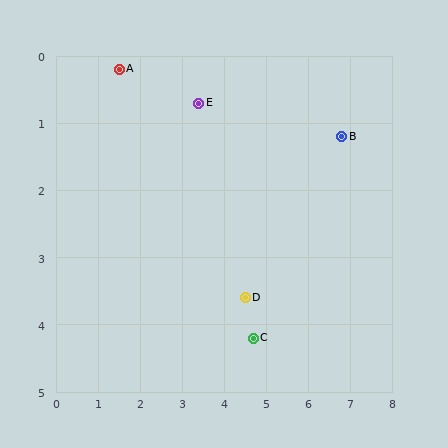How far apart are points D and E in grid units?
Points D and E are about 3.1 grid units apart.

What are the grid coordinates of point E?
Point E is at approximately (3.4, 0.7).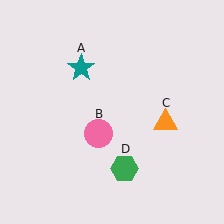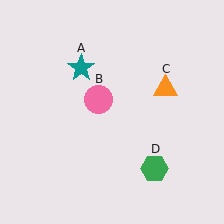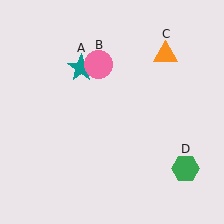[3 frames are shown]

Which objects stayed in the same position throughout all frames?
Teal star (object A) remained stationary.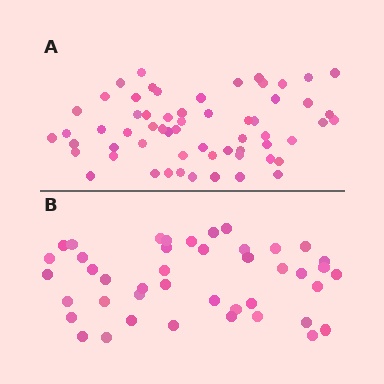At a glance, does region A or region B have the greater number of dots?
Region A (the top region) has more dots.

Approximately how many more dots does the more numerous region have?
Region A has approximately 15 more dots than region B.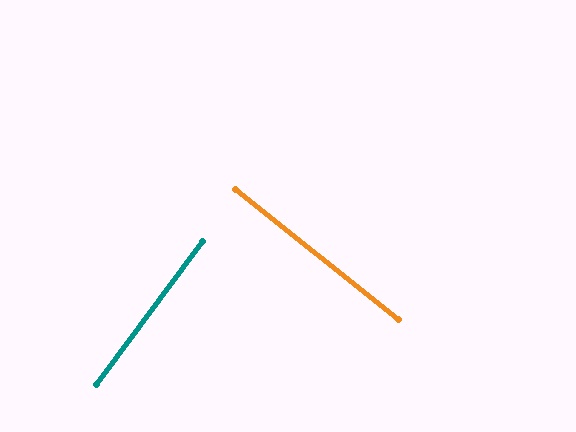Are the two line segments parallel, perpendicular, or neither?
Perpendicular — they meet at approximately 88°.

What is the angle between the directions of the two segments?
Approximately 88 degrees.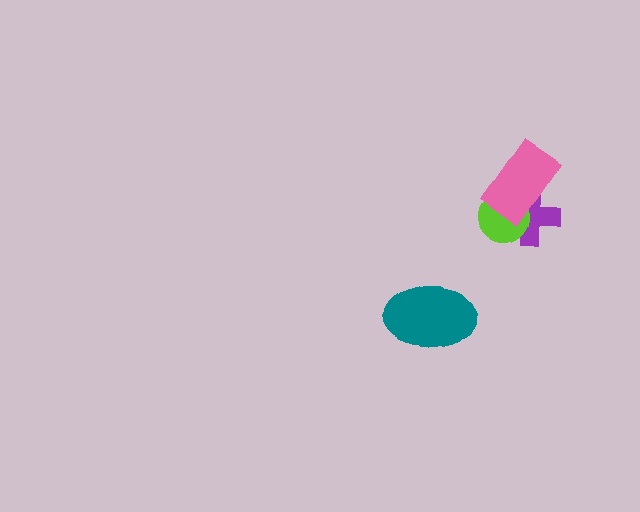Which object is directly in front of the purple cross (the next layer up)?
The lime circle is directly in front of the purple cross.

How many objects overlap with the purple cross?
2 objects overlap with the purple cross.